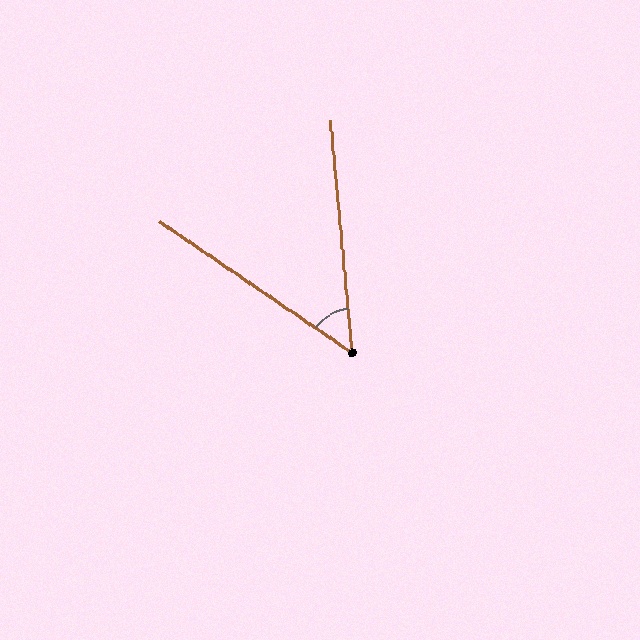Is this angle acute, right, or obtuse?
It is acute.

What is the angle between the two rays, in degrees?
Approximately 50 degrees.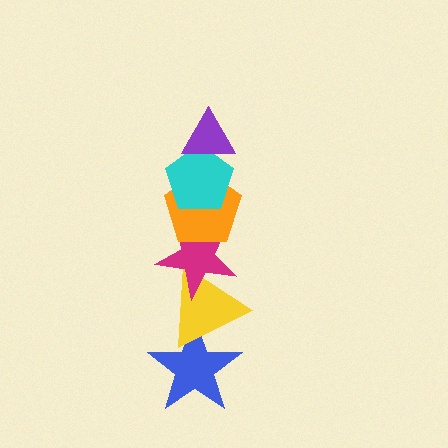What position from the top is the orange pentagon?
The orange pentagon is 3rd from the top.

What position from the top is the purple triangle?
The purple triangle is 1st from the top.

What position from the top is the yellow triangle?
The yellow triangle is 5th from the top.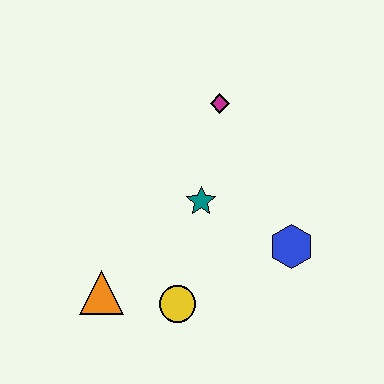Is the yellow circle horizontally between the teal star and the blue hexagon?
No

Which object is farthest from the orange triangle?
The magenta diamond is farthest from the orange triangle.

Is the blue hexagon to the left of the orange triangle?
No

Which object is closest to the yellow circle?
The orange triangle is closest to the yellow circle.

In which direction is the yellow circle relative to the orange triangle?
The yellow circle is to the right of the orange triangle.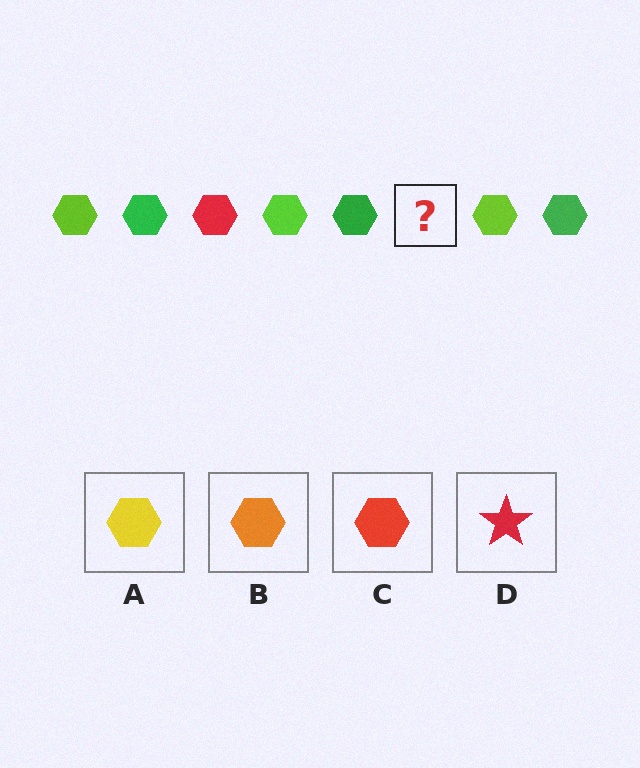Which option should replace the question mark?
Option C.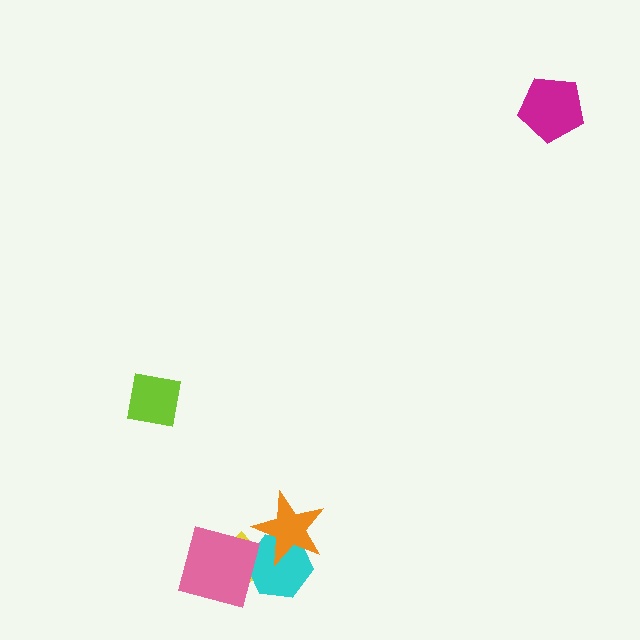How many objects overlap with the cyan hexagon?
3 objects overlap with the cyan hexagon.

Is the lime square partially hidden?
No, no other shape covers it.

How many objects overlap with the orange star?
2 objects overlap with the orange star.